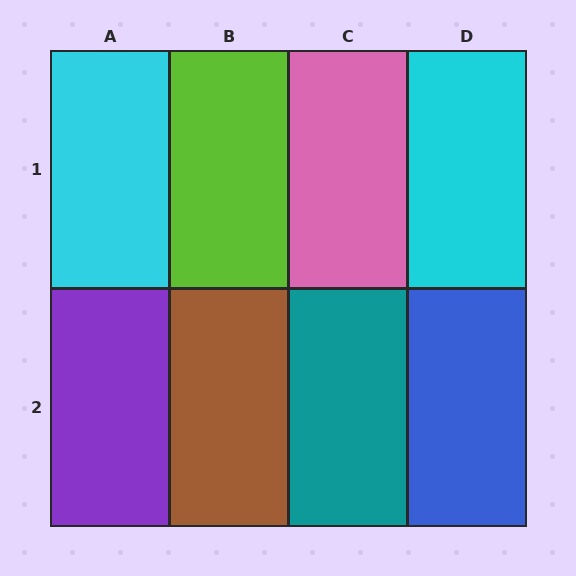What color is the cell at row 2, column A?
Purple.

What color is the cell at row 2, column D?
Blue.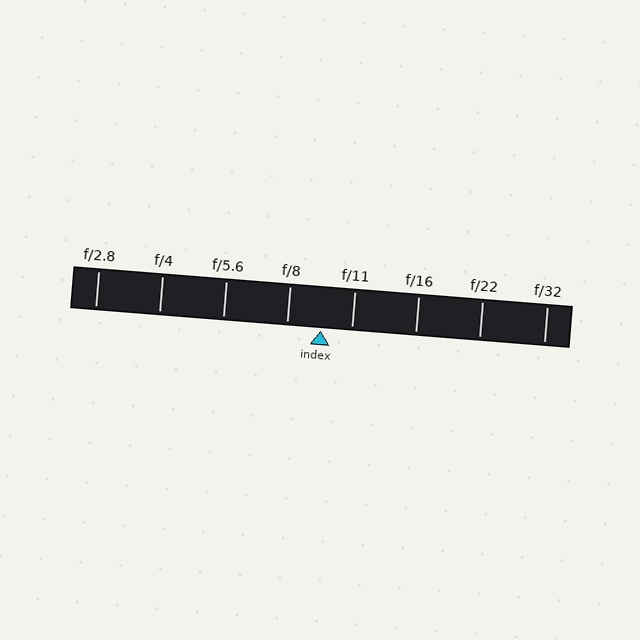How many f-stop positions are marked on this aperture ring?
There are 8 f-stop positions marked.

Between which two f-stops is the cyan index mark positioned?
The index mark is between f/8 and f/11.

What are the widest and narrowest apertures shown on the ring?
The widest aperture shown is f/2.8 and the narrowest is f/32.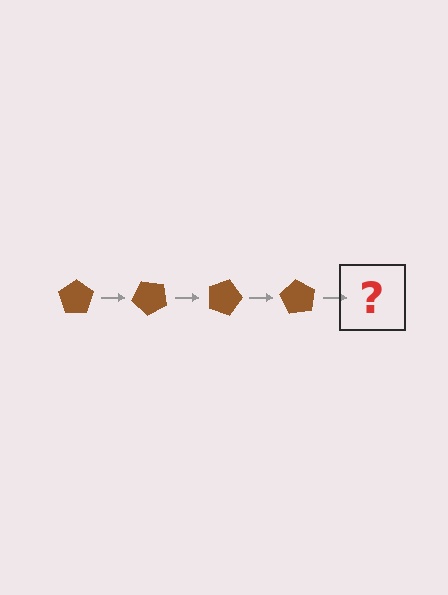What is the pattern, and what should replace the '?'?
The pattern is that the pentagon rotates 45 degrees each step. The '?' should be a brown pentagon rotated 180 degrees.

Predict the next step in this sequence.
The next step is a brown pentagon rotated 180 degrees.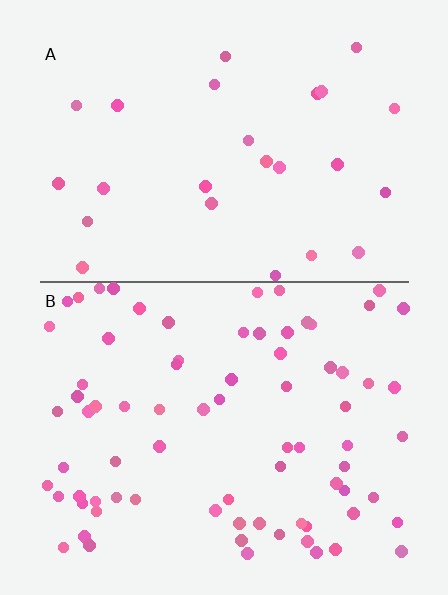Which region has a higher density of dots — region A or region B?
B (the bottom).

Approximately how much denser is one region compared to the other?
Approximately 3.0× — region B over region A.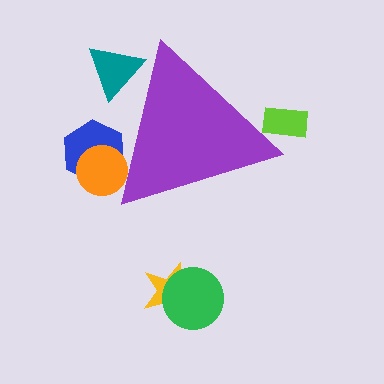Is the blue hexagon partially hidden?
Yes, the blue hexagon is partially hidden behind the purple triangle.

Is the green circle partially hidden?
No, the green circle is fully visible.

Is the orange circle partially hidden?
Yes, the orange circle is partially hidden behind the purple triangle.